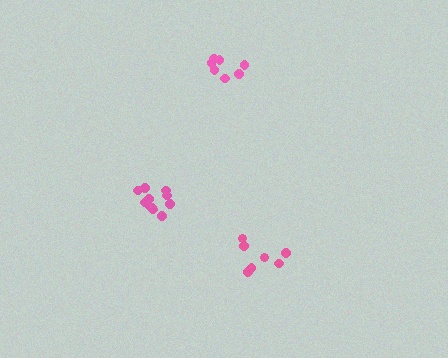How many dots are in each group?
Group 1: 7 dots, Group 2: 7 dots, Group 3: 11 dots (25 total).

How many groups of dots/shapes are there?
There are 3 groups.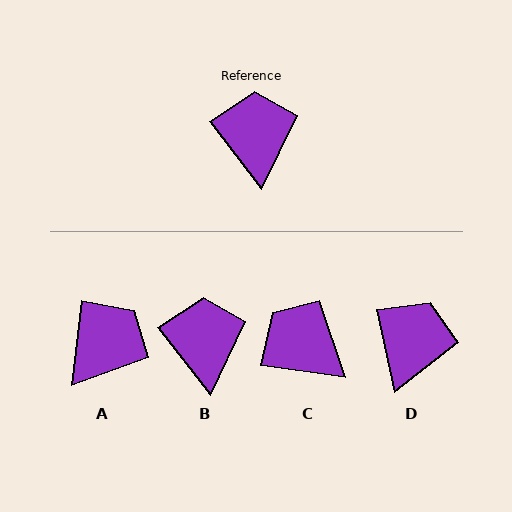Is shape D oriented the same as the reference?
No, it is off by about 26 degrees.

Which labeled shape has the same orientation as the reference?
B.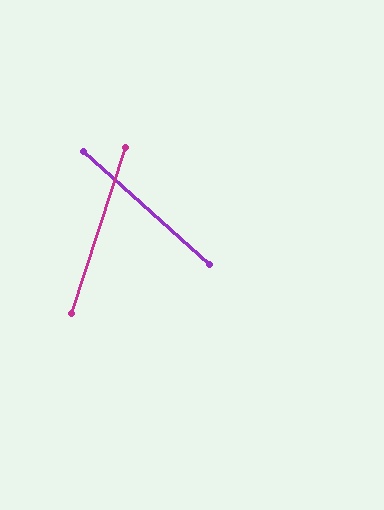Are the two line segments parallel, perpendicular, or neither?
Neither parallel nor perpendicular — they differ by about 66°.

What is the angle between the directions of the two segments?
Approximately 66 degrees.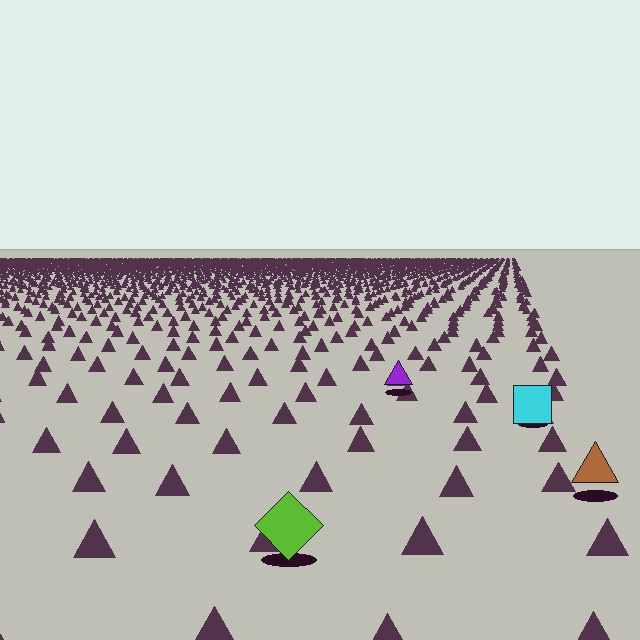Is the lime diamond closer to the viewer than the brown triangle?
Yes. The lime diamond is closer — you can tell from the texture gradient: the ground texture is coarser near it.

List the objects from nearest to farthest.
From nearest to farthest: the lime diamond, the brown triangle, the cyan square, the purple triangle.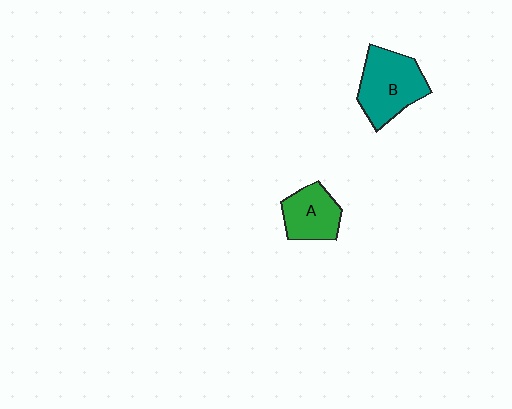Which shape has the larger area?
Shape B (teal).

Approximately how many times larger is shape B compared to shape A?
Approximately 1.4 times.